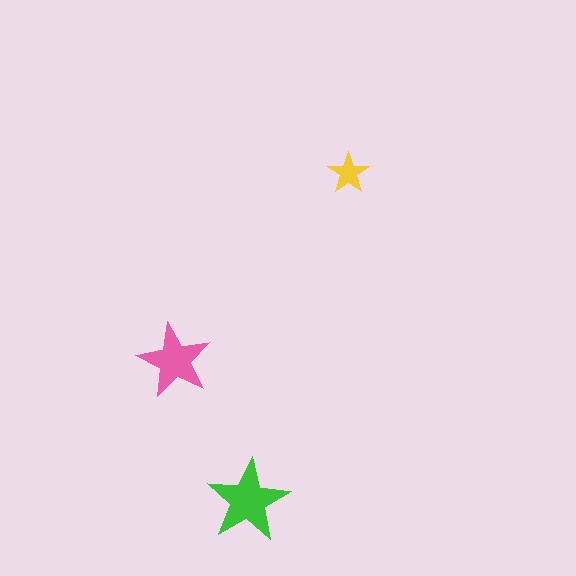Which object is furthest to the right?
The yellow star is rightmost.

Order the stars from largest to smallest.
the green one, the pink one, the yellow one.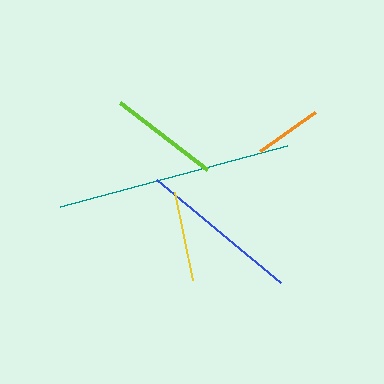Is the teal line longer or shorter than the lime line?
The teal line is longer than the lime line.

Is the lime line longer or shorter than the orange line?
The lime line is longer than the orange line.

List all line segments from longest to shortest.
From longest to shortest: teal, blue, lime, yellow, orange.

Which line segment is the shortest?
The orange line is the shortest at approximately 67 pixels.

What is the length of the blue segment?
The blue segment is approximately 161 pixels long.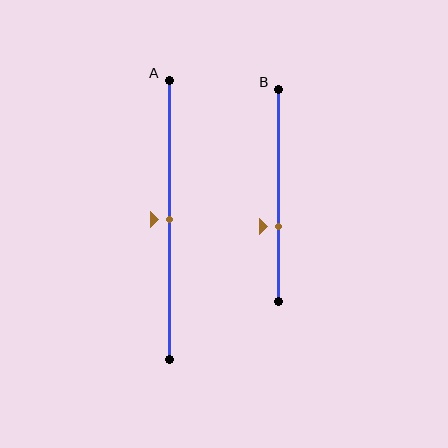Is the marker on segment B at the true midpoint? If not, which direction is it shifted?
No, the marker on segment B is shifted downward by about 15% of the segment length.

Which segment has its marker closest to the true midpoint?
Segment A has its marker closest to the true midpoint.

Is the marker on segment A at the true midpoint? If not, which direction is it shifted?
Yes, the marker on segment A is at the true midpoint.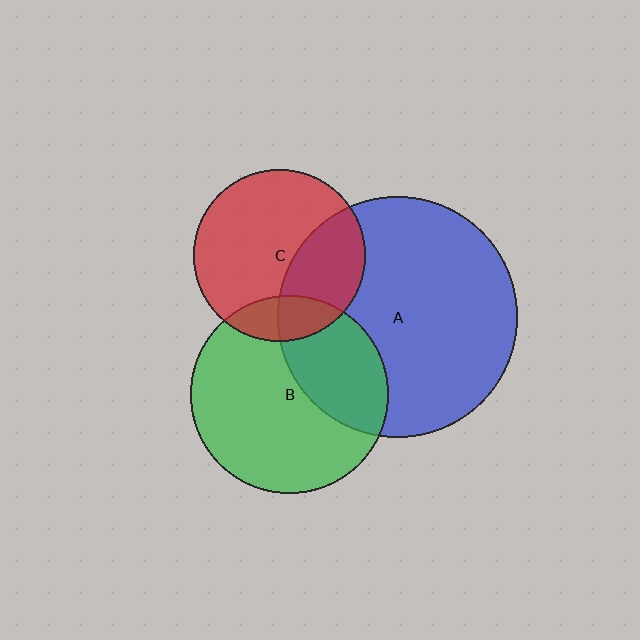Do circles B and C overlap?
Yes.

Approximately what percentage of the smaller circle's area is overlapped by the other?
Approximately 15%.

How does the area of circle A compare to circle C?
Approximately 1.9 times.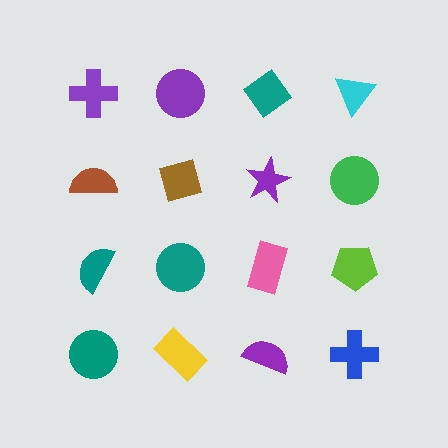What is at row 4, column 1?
A teal circle.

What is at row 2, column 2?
A brown square.